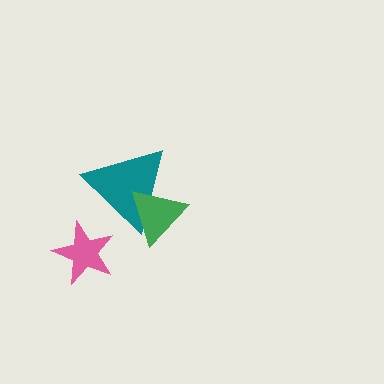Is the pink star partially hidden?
No, no other shape covers it.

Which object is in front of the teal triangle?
The green triangle is in front of the teal triangle.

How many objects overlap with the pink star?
0 objects overlap with the pink star.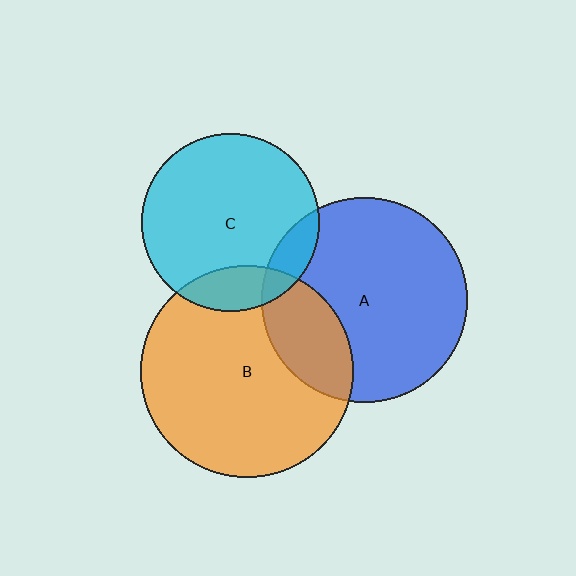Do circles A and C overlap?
Yes.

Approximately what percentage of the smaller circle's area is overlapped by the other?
Approximately 10%.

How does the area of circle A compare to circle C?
Approximately 1.3 times.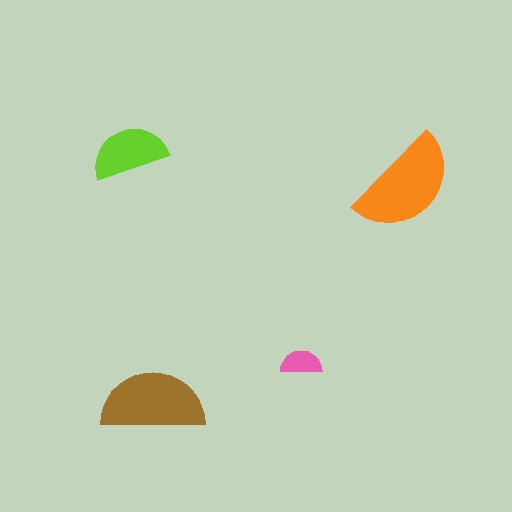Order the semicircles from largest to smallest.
the orange one, the brown one, the lime one, the pink one.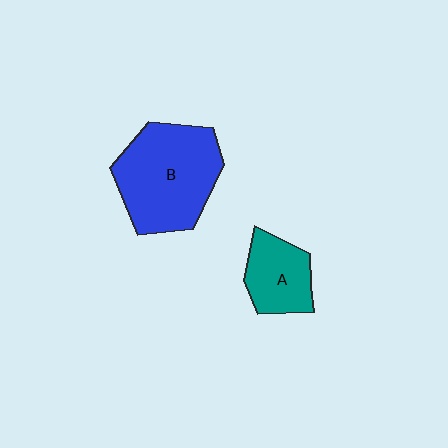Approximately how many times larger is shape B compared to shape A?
Approximately 2.0 times.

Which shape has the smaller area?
Shape A (teal).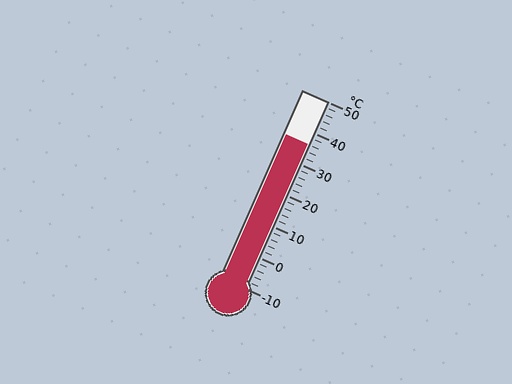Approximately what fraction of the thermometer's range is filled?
The thermometer is filled to approximately 75% of its range.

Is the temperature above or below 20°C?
The temperature is above 20°C.